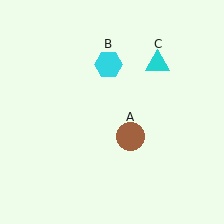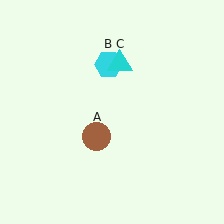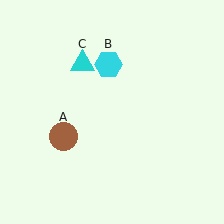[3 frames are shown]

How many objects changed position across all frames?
2 objects changed position: brown circle (object A), cyan triangle (object C).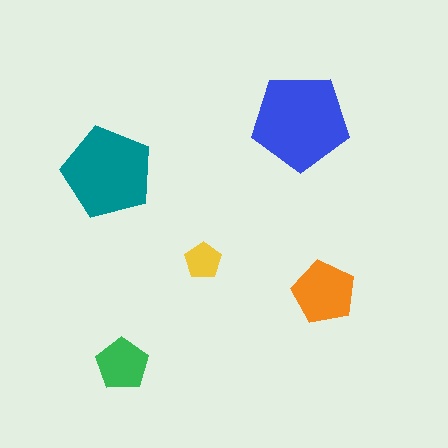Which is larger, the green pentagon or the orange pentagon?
The orange one.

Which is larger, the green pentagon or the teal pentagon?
The teal one.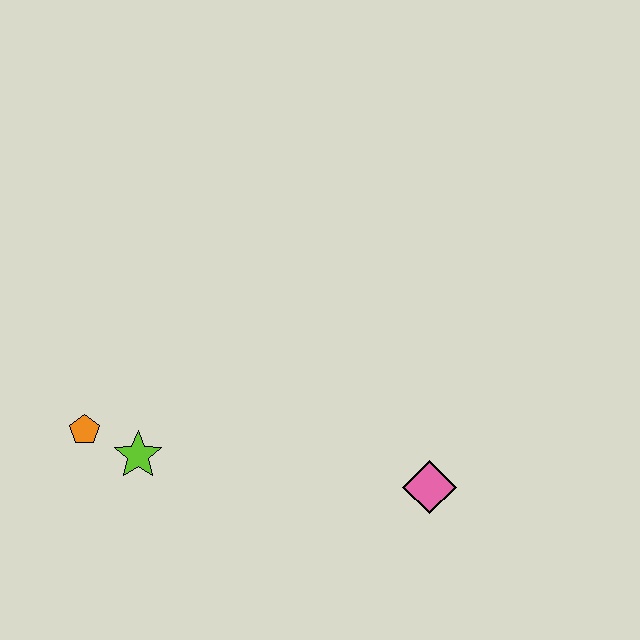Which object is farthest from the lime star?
The pink diamond is farthest from the lime star.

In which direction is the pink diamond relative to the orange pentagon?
The pink diamond is to the right of the orange pentagon.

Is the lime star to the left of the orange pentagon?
No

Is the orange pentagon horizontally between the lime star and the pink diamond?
No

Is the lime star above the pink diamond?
Yes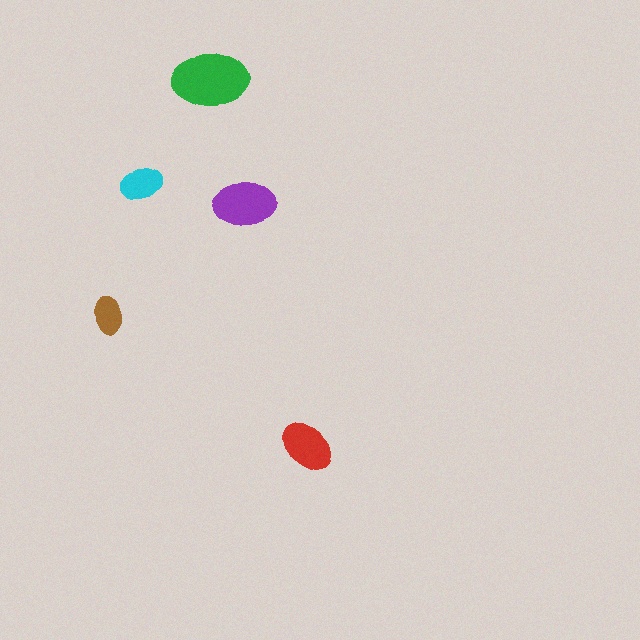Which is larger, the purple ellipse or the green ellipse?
The green one.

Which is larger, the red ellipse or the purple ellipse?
The purple one.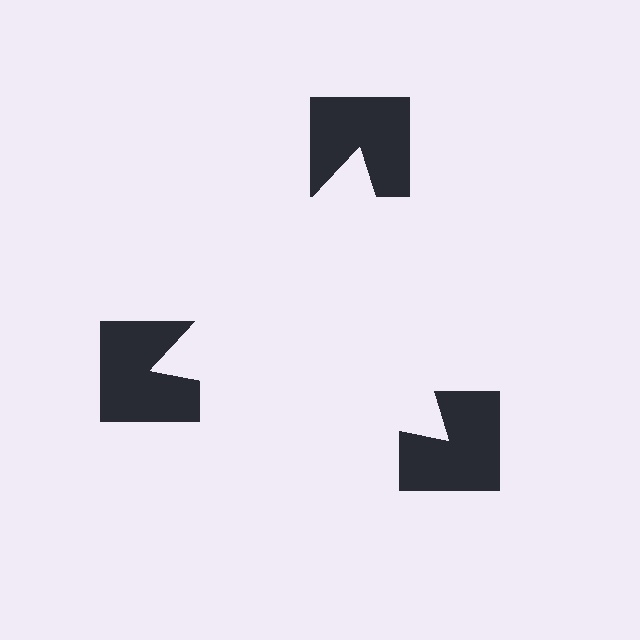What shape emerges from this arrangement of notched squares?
An illusory triangle — its edges are inferred from the aligned wedge cuts in the notched squares, not physically drawn.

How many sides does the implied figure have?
3 sides.